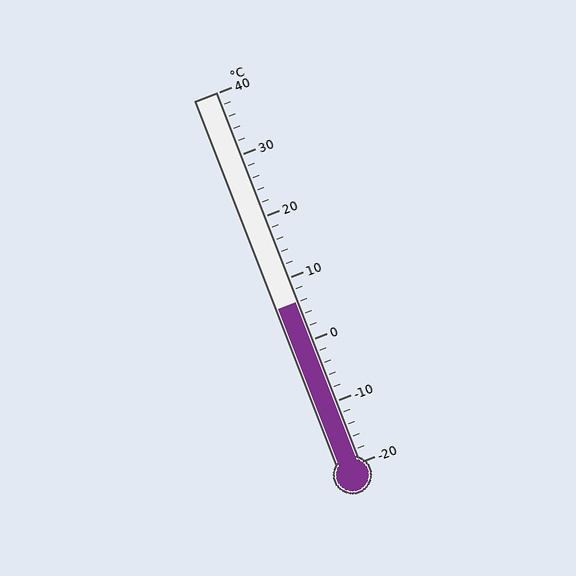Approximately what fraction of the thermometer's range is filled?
The thermometer is filled to approximately 45% of its range.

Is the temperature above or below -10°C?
The temperature is above -10°C.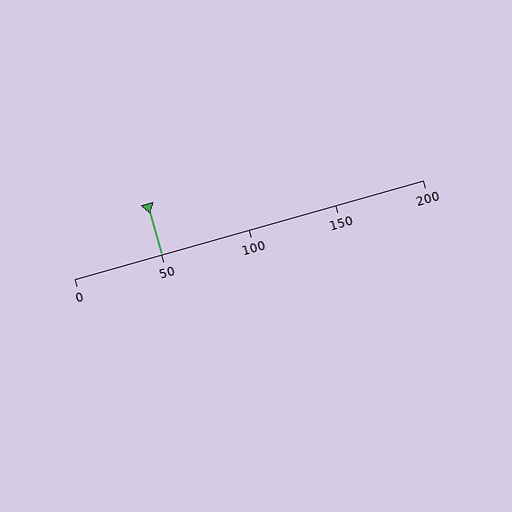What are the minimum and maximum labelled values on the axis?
The axis runs from 0 to 200.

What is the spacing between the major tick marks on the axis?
The major ticks are spaced 50 apart.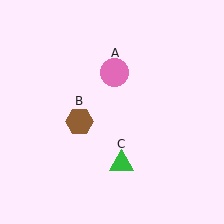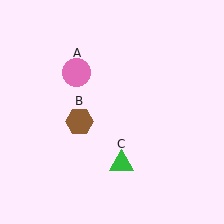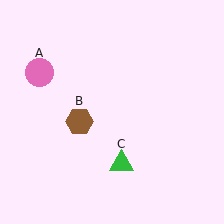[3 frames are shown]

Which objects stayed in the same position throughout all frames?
Brown hexagon (object B) and green triangle (object C) remained stationary.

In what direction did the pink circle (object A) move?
The pink circle (object A) moved left.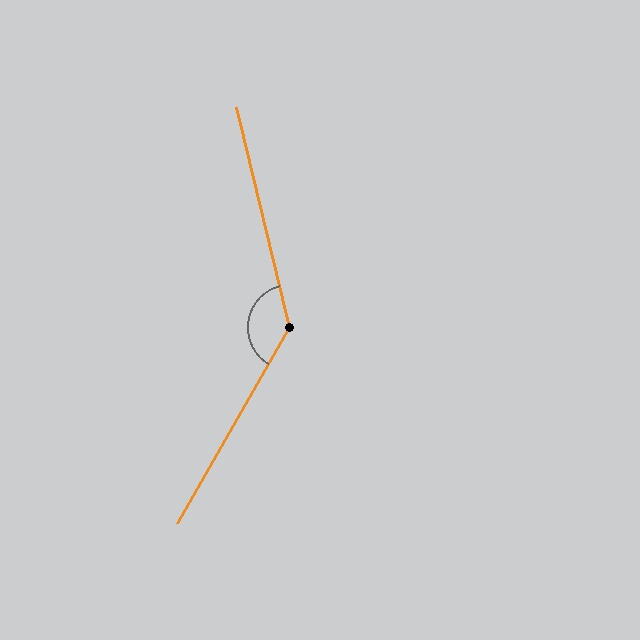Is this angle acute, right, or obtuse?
It is obtuse.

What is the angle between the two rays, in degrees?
Approximately 137 degrees.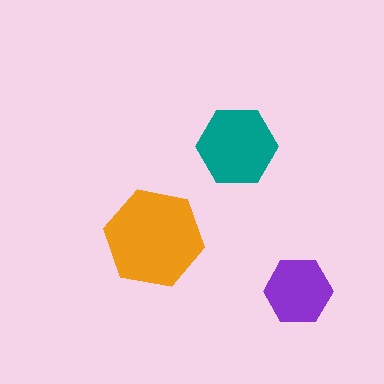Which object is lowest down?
The purple hexagon is bottommost.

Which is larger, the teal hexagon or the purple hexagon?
The teal one.